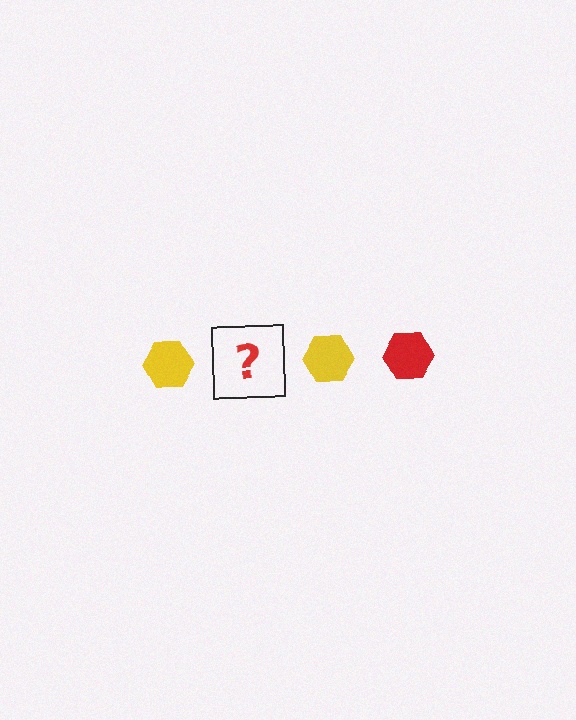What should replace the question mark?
The question mark should be replaced with a red hexagon.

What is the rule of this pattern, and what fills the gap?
The rule is that the pattern cycles through yellow, red hexagons. The gap should be filled with a red hexagon.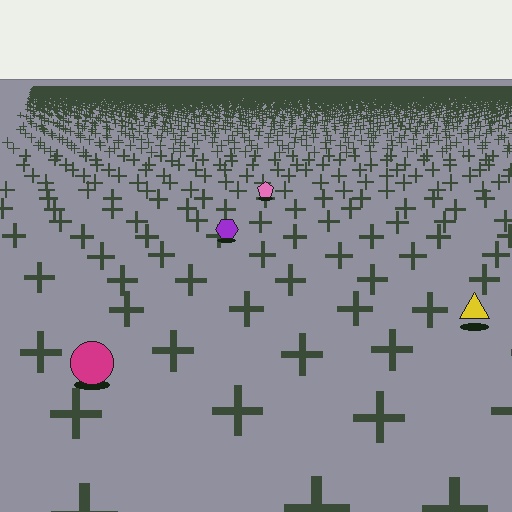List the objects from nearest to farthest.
From nearest to farthest: the magenta circle, the yellow triangle, the purple hexagon, the pink pentagon.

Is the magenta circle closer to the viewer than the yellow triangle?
Yes. The magenta circle is closer — you can tell from the texture gradient: the ground texture is coarser near it.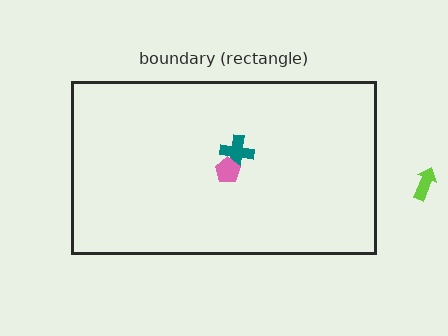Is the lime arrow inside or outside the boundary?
Outside.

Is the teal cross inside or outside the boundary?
Inside.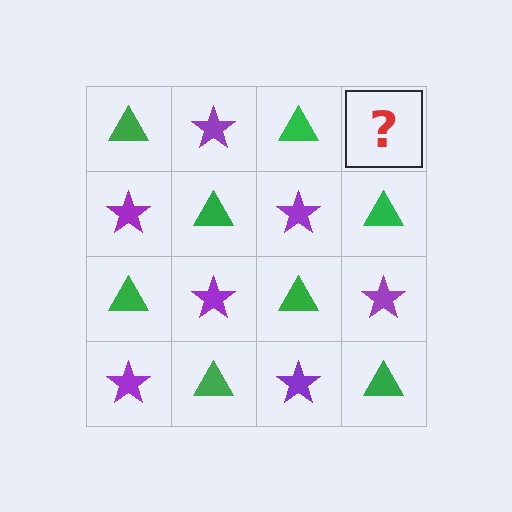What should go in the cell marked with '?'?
The missing cell should contain a purple star.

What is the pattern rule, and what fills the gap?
The rule is that it alternates green triangle and purple star in a checkerboard pattern. The gap should be filled with a purple star.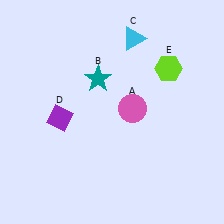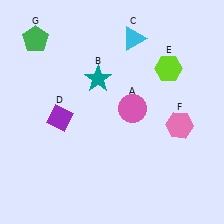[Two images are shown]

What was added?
A pink hexagon (F), a green pentagon (G) were added in Image 2.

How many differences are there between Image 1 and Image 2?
There are 2 differences between the two images.